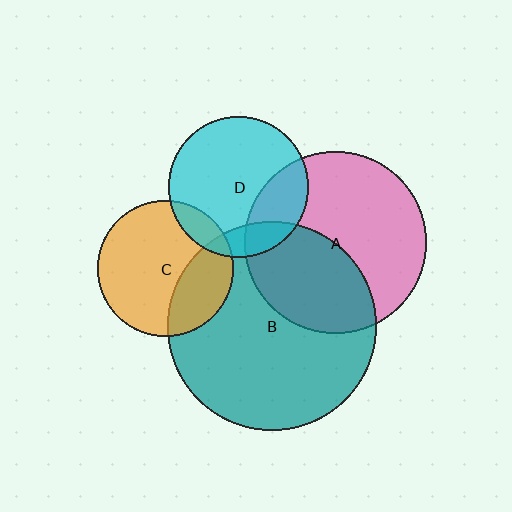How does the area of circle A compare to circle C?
Approximately 1.8 times.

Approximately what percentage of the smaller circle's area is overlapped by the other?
Approximately 10%.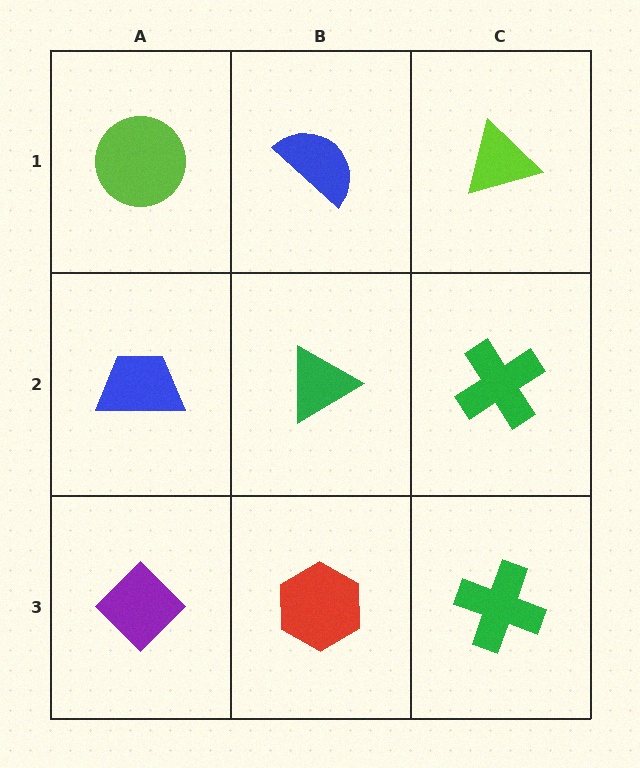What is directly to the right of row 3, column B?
A green cross.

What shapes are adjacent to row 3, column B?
A green triangle (row 2, column B), a purple diamond (row 3, column A), a green cross (row 3, column C).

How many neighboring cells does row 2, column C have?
3.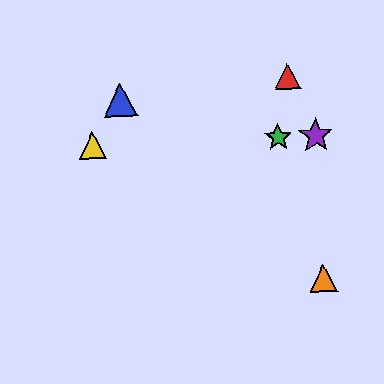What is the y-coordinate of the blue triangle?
The blue triangle is at y≈100.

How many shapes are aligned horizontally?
3 shapes (the green star, the yellow triangle, the purple star) are aligned horizontally.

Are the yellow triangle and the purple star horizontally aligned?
Yes, both are at y≈146.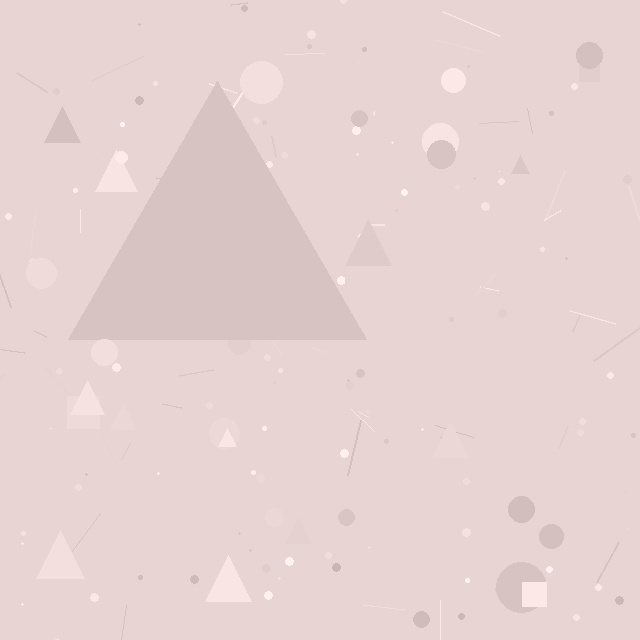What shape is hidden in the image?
A triangle is hidden in the image.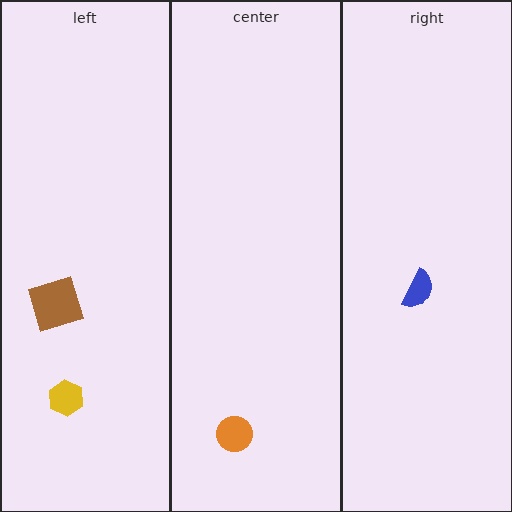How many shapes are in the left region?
2.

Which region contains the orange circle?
The center region.